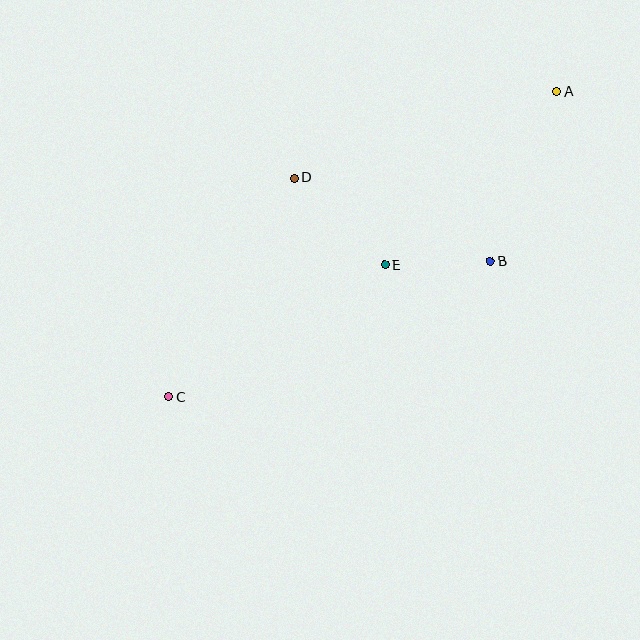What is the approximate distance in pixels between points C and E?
The distance between C and E is approximately 253 pixels.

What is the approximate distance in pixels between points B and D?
The distance between B and D is approximately 212 pixels.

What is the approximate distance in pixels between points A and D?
The distance between A and D is approximately 276 pixels.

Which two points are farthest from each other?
Points A and C are farthest from each other.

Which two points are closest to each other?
Points B and E are closest to each other.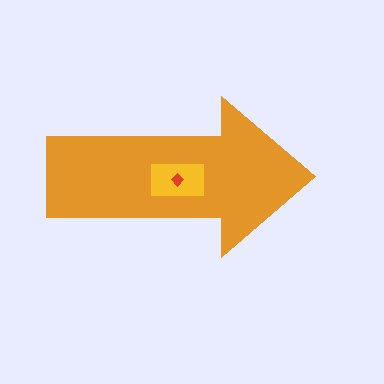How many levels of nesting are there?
3.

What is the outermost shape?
The orange arrow.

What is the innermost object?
The red diamond.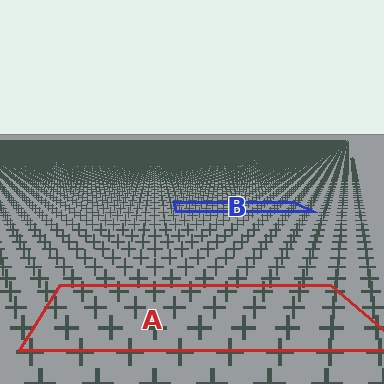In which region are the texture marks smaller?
The texture marks are smaller in region B, because it is farther away.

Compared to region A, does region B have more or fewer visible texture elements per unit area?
Region B has more texture elements per unit area — they are packed more densely because it is farther away.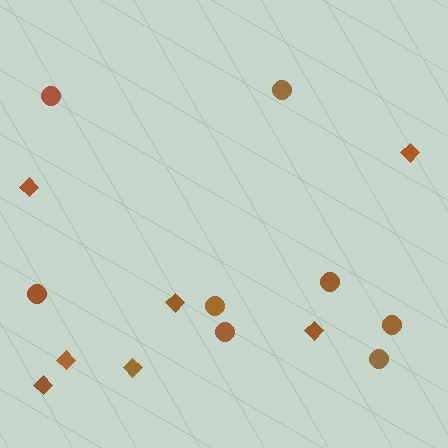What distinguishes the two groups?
There are 2 groups: one group of circles (8) and one group of diamonds (7).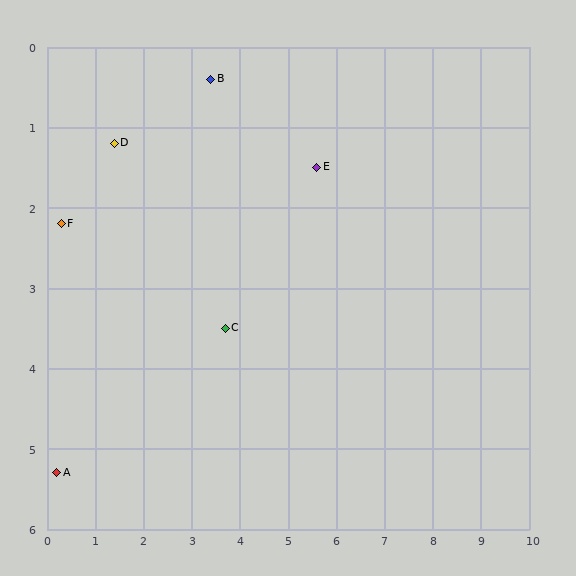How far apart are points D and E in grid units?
Points D and E are about 4.2 grid units apart.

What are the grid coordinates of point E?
Point E is at approximately (5.6, 1.5).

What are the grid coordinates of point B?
Point B is at approximately (3.4, 0.4).